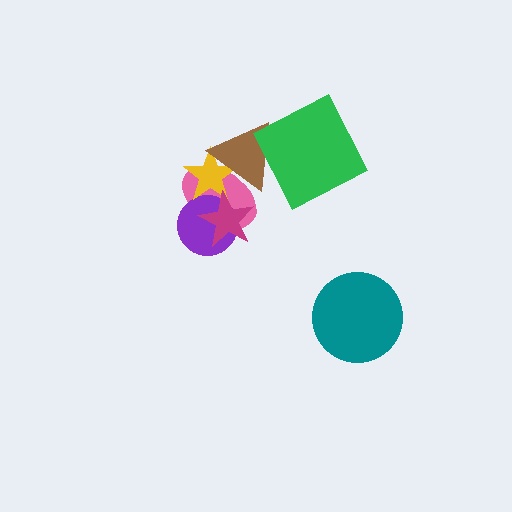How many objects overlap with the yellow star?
4 objects overlap with the yellow star.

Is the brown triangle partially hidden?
Yes, it is partially covered by another shape.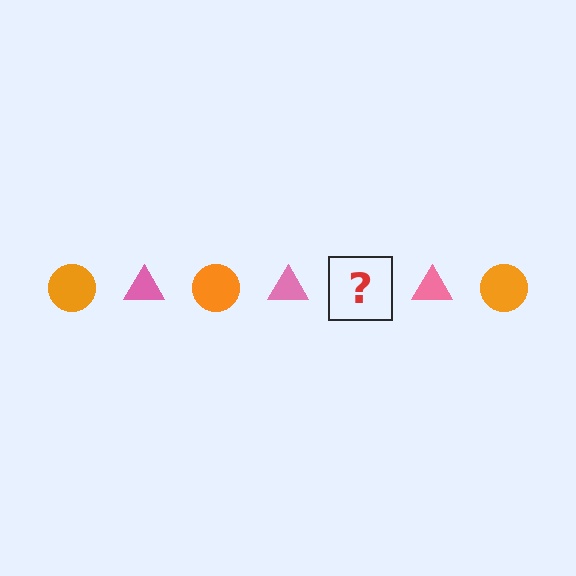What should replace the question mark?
The question mark should be replaced with an orange circle.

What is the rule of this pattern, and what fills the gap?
The rule is that the pattern alternates between orange circle and pink triangle. The gap should be filled with an orange circle.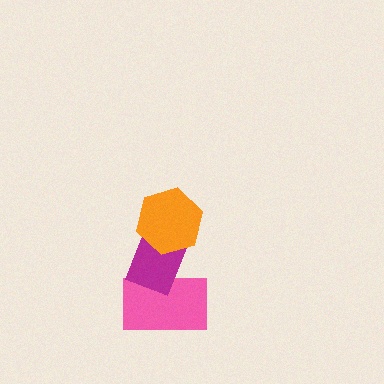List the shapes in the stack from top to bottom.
From top to bottom: the orange hexagon, the magenta rectangle, the pink rectangle.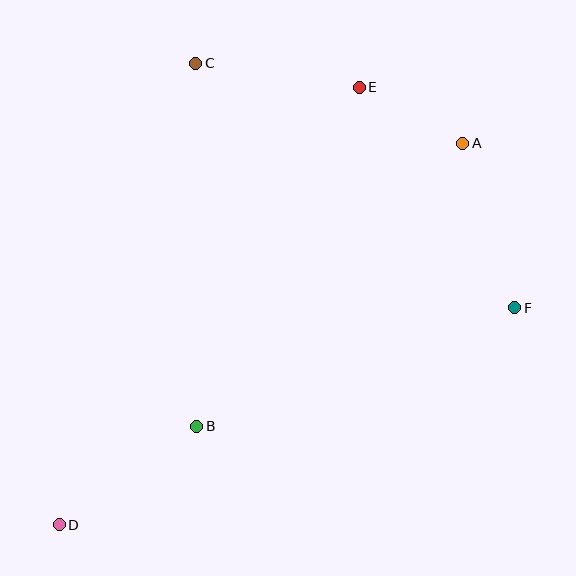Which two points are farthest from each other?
Points A and D are farthest from each other.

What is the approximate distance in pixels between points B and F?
The distance between B and F is approximately 339 pixels.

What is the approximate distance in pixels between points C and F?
The distance between C and F is approximately 402 pixels.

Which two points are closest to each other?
Points A and E are closest to each other.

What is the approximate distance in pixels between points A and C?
The distance between A and C is approximately 278 pixels.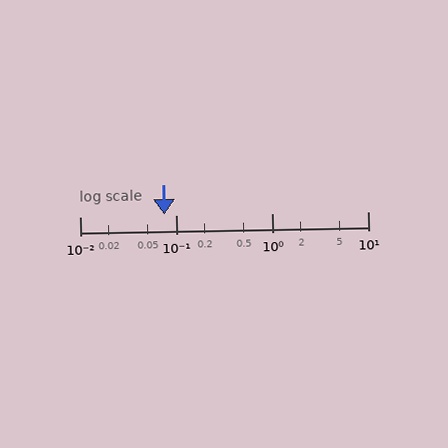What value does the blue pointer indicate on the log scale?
The pointer indicates approximately 0.075.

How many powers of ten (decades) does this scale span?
The scale spans 3 decades, from 0.01 to 10.